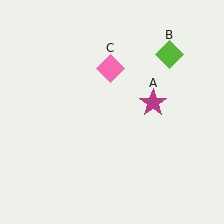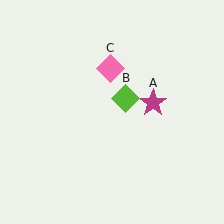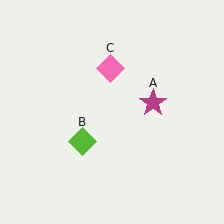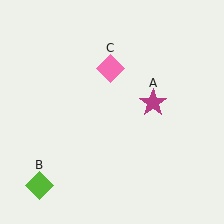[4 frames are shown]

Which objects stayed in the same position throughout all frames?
Magenta star (object A) and pink diamond (object C) remained stationary.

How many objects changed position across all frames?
1 object changed position: lime diamond (object B).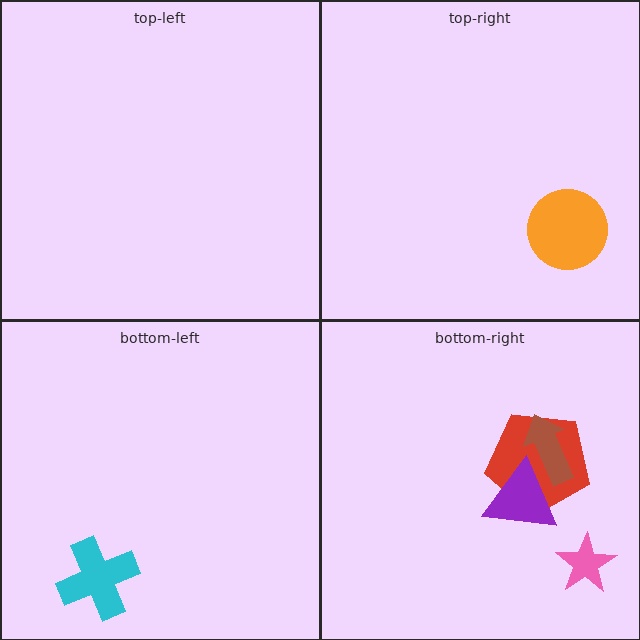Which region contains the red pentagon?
The bottom-right region.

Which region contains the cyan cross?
The bottom-left region.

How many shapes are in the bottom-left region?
1.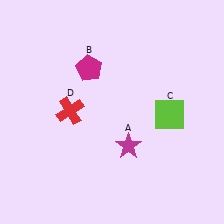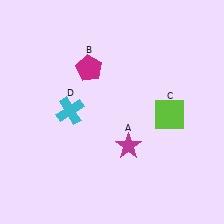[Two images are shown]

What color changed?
The cross (D) changed from red in Image 1 to cyan in Image 2.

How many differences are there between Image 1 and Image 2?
There is 1 difference between the two images.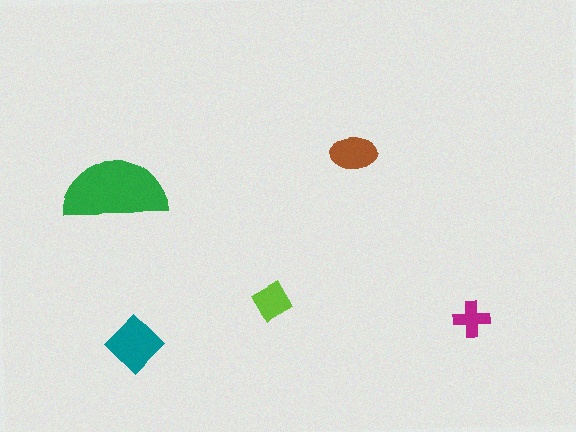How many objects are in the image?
There are 5 objects in the image.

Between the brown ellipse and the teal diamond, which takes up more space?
The teal diamond.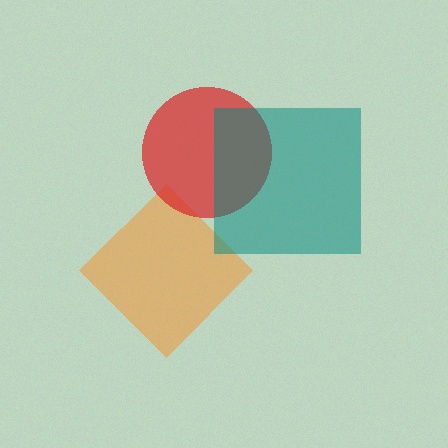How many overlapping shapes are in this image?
There are 3 overlapping shapes in the image.